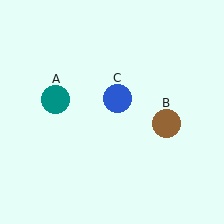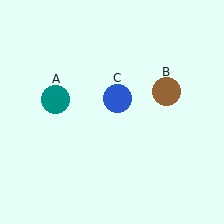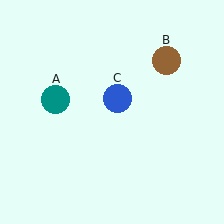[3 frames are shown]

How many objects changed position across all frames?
1 object changed position: brown circle (object B).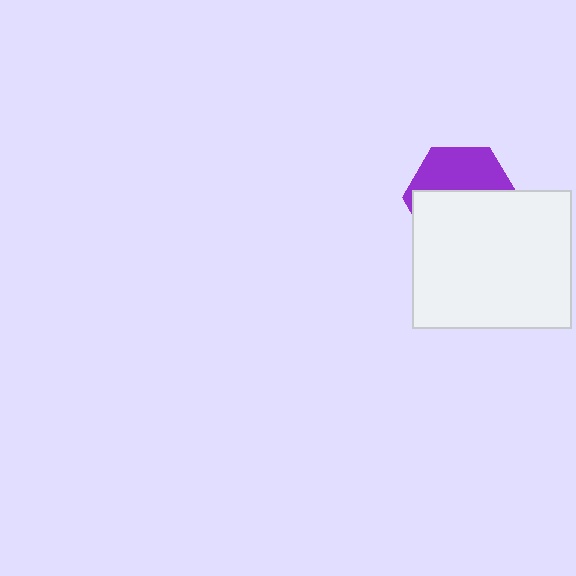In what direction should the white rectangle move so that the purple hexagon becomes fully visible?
The white rectangle should move down. That is the shortest direction to clear the overlap and leave the purple hexagon fully visible.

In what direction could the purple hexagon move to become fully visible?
The purple hexagon could move up. That would shift it out from behind the white rectangle entirely.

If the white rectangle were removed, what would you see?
You would see the complete purple hexagon.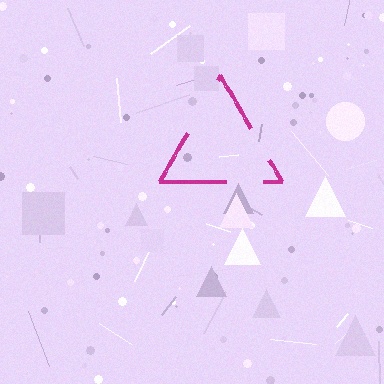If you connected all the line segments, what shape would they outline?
They would outline a triangle.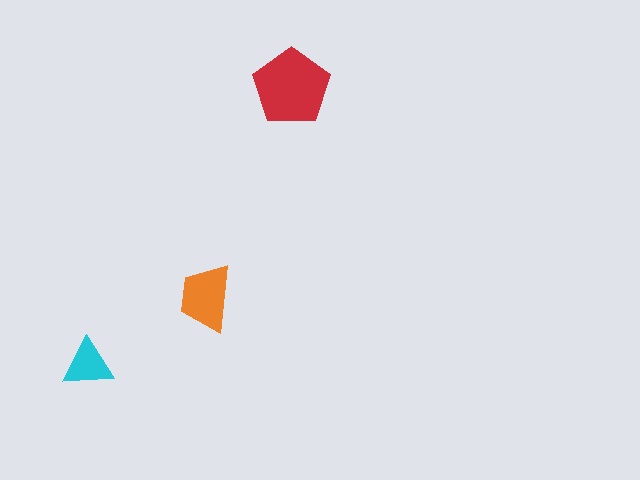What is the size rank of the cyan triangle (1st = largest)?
3rd.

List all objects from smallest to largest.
The cyan triangle, the orange trapezoid, the red pentagon.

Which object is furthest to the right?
The red pentagon is rightmost.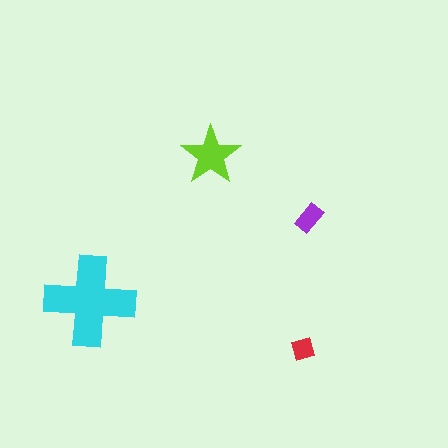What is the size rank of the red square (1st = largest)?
4th.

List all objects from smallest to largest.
The red square, the purple rectangle, the lime star, the cyan cross.